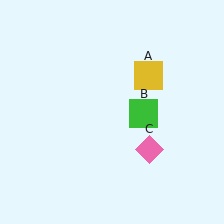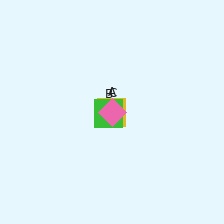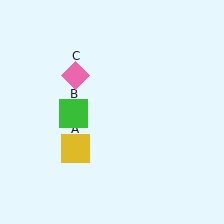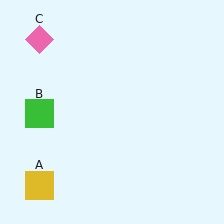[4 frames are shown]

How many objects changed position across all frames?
3 objects changed position: yellow square (object A), green square (object B), pink diamond (object C).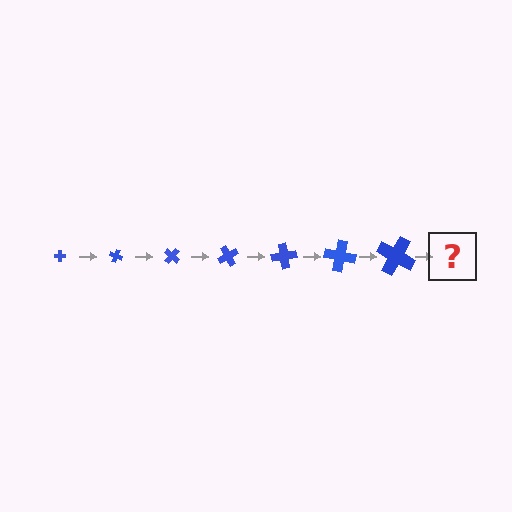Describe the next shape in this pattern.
It should be a cross, larger than the previous one and rotated 140 degrees from the start.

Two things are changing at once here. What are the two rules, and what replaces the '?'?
The two rules are that the cross grows larger each step and it rotates 20 degrees each step. The '?' should be a cross, larger than the previous one and rotated 140 degrees from the start.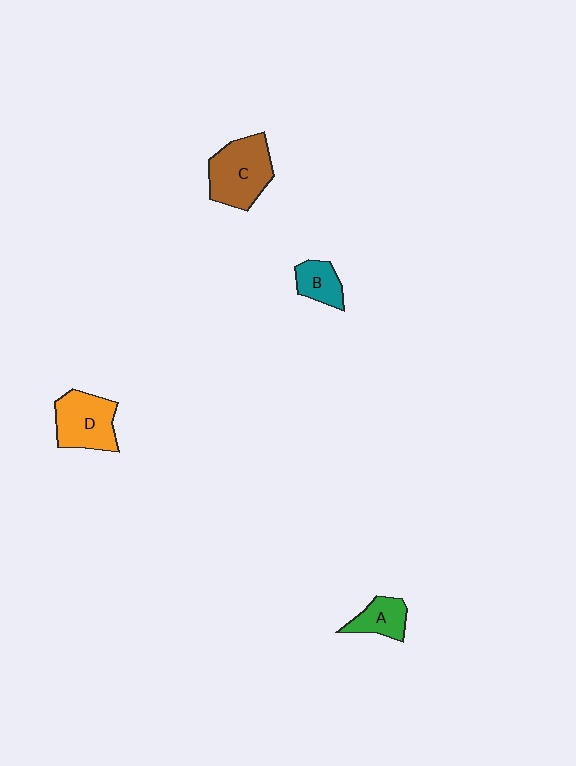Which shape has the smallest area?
Shape B (teal).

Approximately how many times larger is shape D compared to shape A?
Approximately 1.7 times.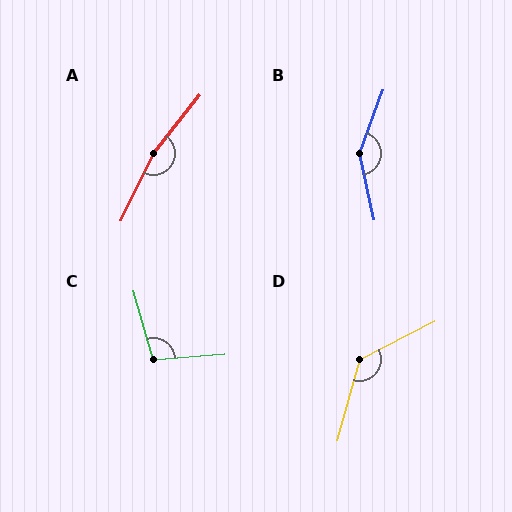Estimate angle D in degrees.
Approximately 132 degrees.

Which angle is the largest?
A, at approximately 167 degrees.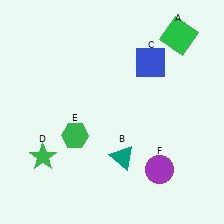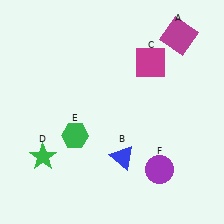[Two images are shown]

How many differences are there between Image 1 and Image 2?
There are 3 differences between the two images.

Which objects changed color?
A changed from green to magenta. B changed from teal to blue. C changed from blue to magenta.